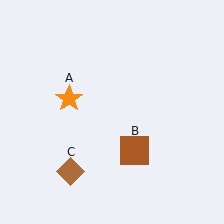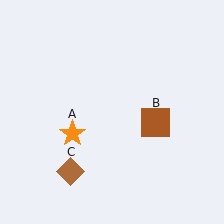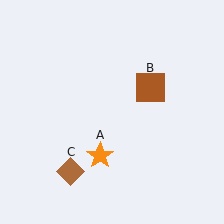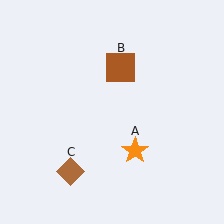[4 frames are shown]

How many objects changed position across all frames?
2 objects changed position: orange star (object A), brown square (object B).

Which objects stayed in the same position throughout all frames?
Brown diamond (object C) remained stationary.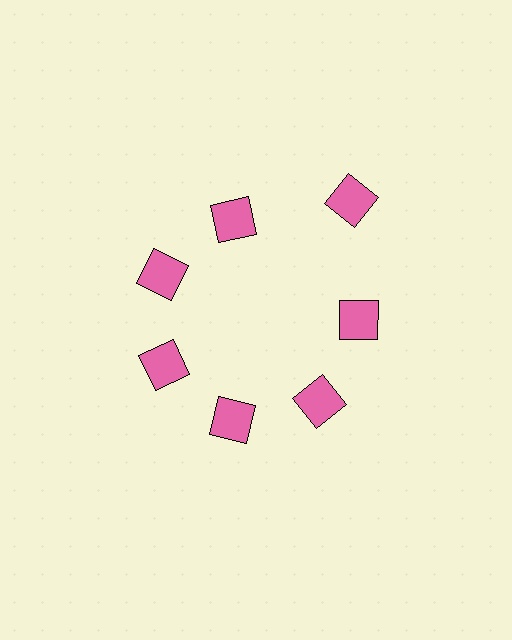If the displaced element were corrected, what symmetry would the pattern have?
It would have 7-fold rotational symmetry — the pattern would map onto itself every 51 degrees.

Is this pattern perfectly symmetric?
No. The 7 pink squares are arranged in a ring, but one element near the 1 o'clock position is pushed outward from the center, breaking the 7-fold rotational symmetry.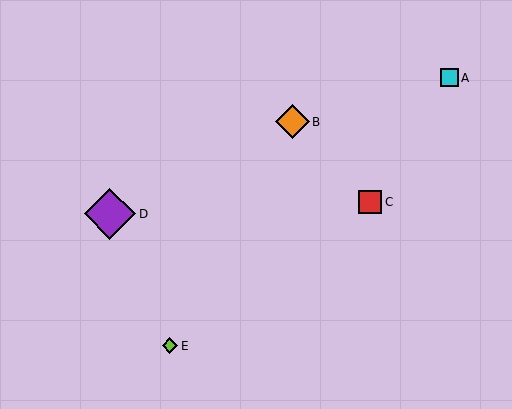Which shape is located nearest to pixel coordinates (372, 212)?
The red square (labeled C) at (370, 202) is nearest to that location.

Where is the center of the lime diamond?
The center of the lime diamond is at (170, 346).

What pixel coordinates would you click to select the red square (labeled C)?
Click at (370, 202) to select the red square C.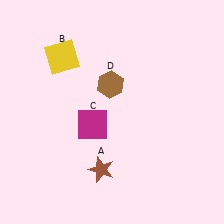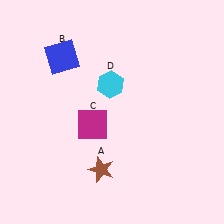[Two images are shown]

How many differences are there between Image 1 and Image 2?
There are 2 differences between the two images.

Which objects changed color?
B changed from yellow to blue. D changed from brown to cyan.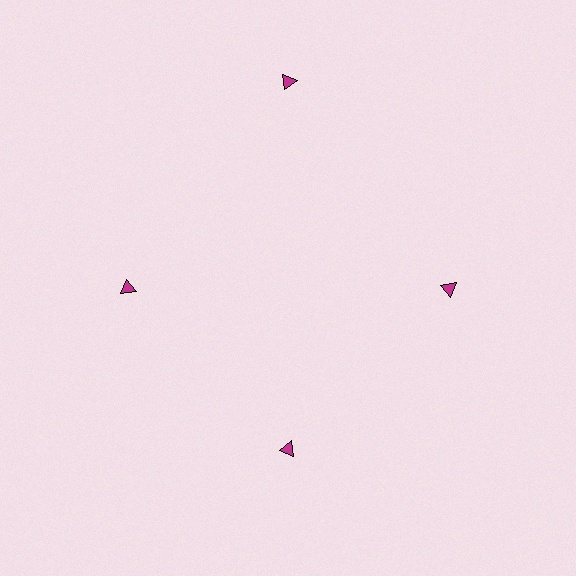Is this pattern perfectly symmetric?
No. The 4 magenta triangles are arranged in a ring, but one element near the 12 o'clock position is pushed outward from the center, breaking the 4-fold rotational symmetry.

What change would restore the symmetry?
The symmetry would be restored by moving it inward, back onto the ring so that all 4 triangles sit at equal angles and equal distance from the center.